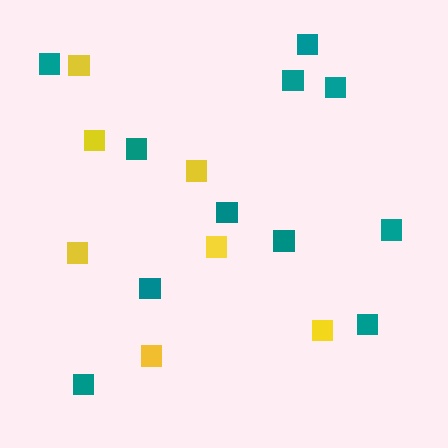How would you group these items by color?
There are 2 groups: one group of yellow squares (7) and one group of teal squares (11).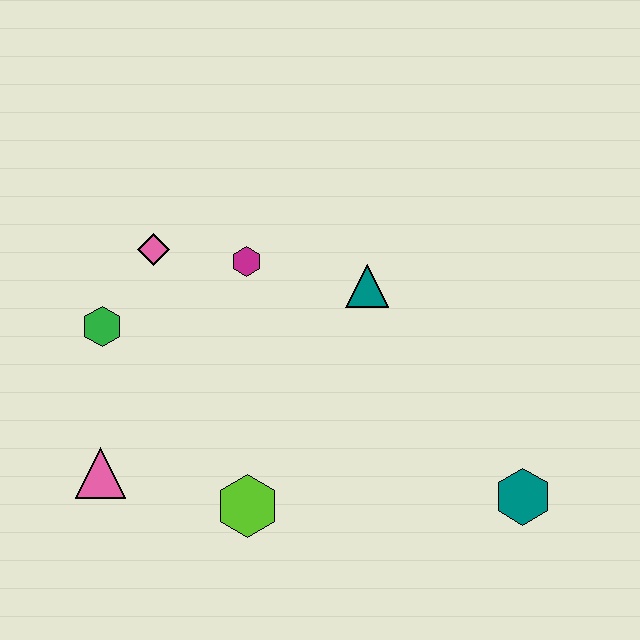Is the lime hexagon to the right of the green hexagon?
Yes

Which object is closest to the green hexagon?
The pink diamond is closest to the green hexagon.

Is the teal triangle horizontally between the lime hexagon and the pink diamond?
No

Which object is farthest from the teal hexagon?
The green hexagon is farthest from the teal hexagon.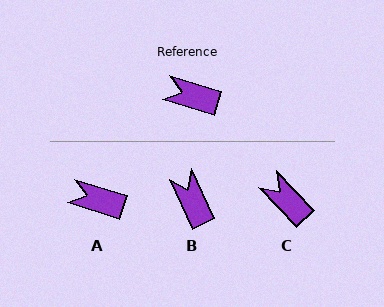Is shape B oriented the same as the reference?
No, it is off by about 47 degrees.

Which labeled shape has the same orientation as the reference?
A.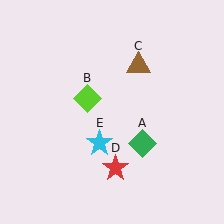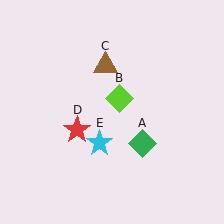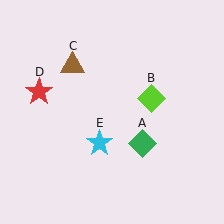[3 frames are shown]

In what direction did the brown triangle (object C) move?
The brown triangle (object C) moved left.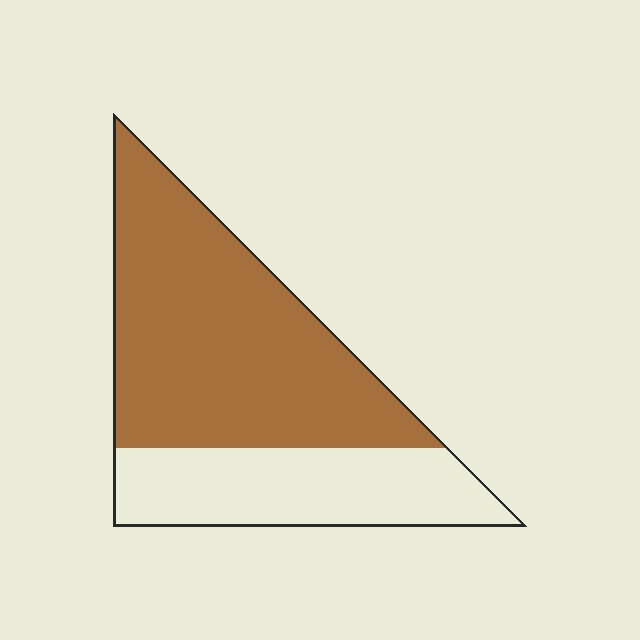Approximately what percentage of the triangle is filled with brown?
Approximately 65%.